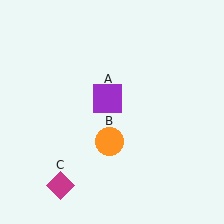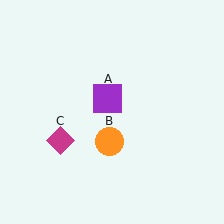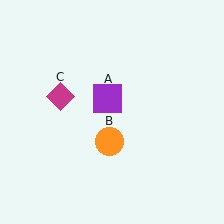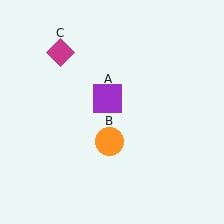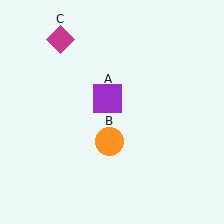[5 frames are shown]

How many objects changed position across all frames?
1 object changed position: magenta diamond (object C).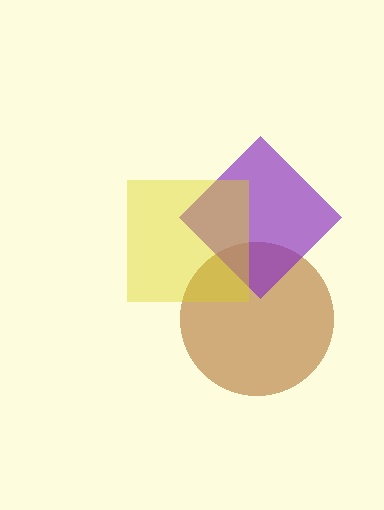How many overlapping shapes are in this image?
There are 3 overlapping shapes in the image.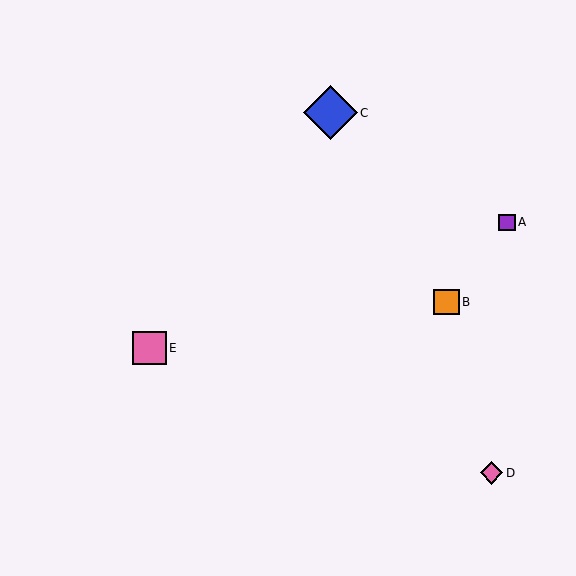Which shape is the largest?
The blue diamond (labeled C) is the largest.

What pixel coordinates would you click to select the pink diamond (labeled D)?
Click at (491, 473) to select the pink diamond D.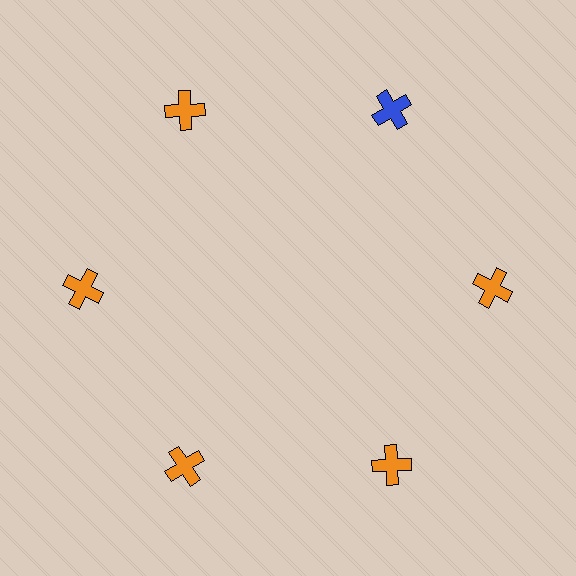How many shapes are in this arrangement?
There are 6 shapes arranged in a ring pattern.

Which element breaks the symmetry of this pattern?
The blue cross at roughly the 1 o'clock position breaks the symmetry. All other shapes are orange crosses.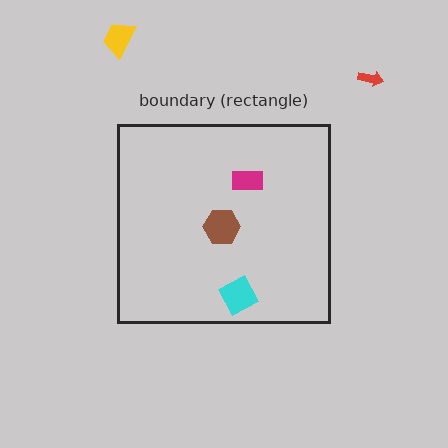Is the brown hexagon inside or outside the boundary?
Inside.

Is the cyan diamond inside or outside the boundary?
Inside.